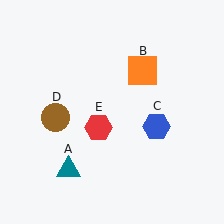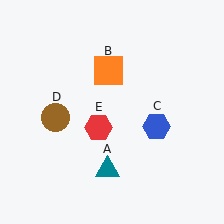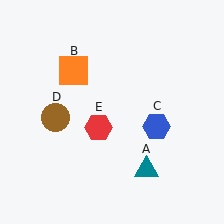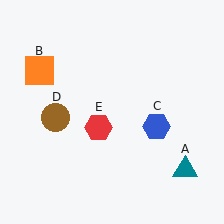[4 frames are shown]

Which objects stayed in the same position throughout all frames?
Blue hexagon (object C) and brown circle (object D) and red hexagon (object E) remained stationary.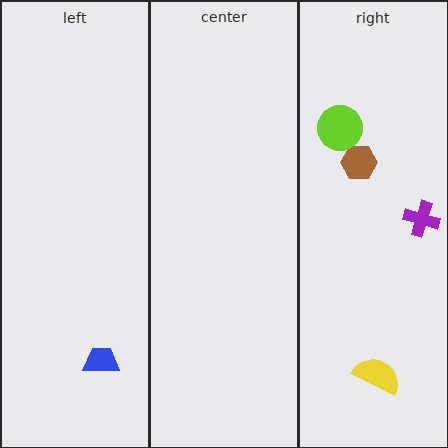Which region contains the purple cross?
The right region.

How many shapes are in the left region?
1.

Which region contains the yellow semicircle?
The right region.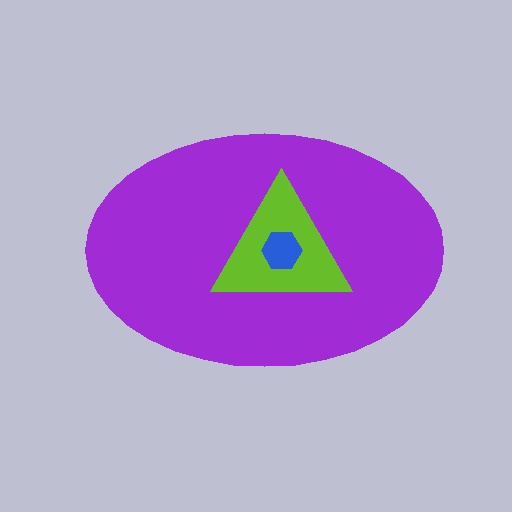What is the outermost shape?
The purple ellipse.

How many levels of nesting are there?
3.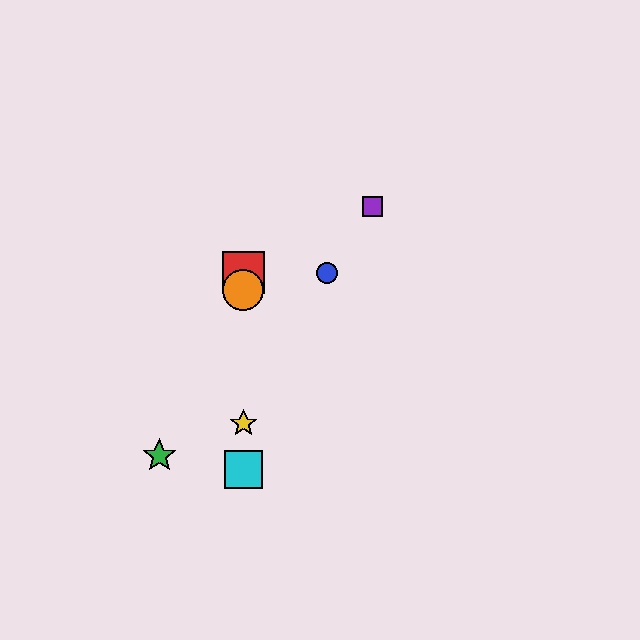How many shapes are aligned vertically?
4 shapes (the red square, the yellow star, the orange circle, the cyan square) are aligned vertically.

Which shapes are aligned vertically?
The red square, the yellow star, the orange circle, the cyan square are aligned vertically.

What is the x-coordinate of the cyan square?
The cyan square is at x≈243.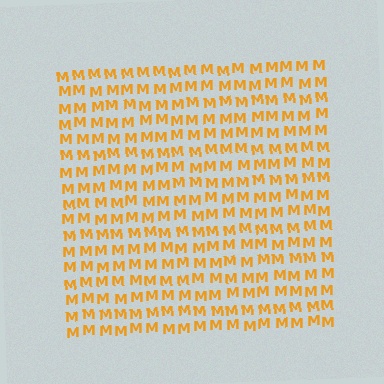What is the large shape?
The large shape is a square.